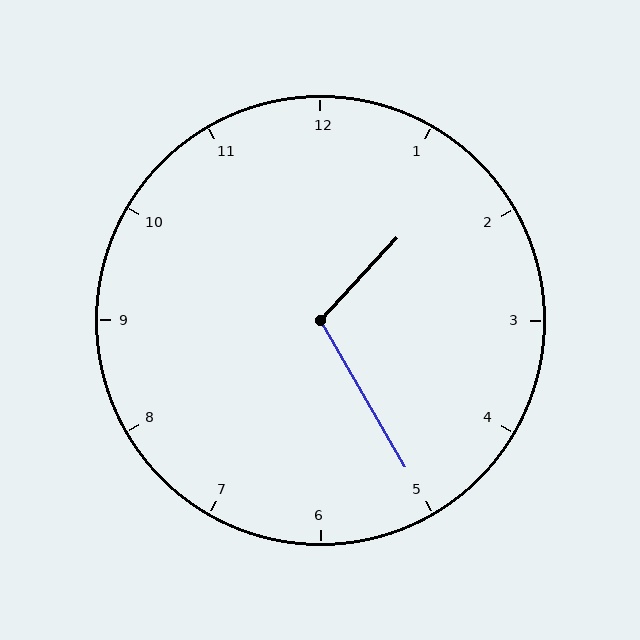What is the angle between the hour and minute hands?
Approximately 108 degrees.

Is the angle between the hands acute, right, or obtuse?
It is obtuse.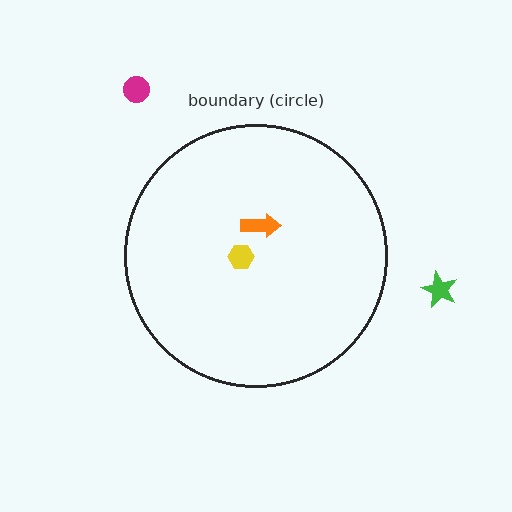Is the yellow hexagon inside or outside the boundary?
Inside.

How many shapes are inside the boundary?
2 inside, 2 outside.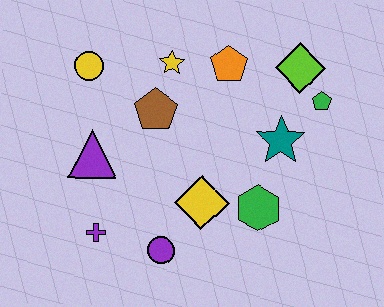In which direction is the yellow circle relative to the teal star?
The yellow circle is to the left of the teal star.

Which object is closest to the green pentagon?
The lime diamond is closest to the green pentagon.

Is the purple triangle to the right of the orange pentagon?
No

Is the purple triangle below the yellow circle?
Yes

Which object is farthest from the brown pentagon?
The green pentagon is farthest from the brown pentagon.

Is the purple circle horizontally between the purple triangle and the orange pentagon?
Yes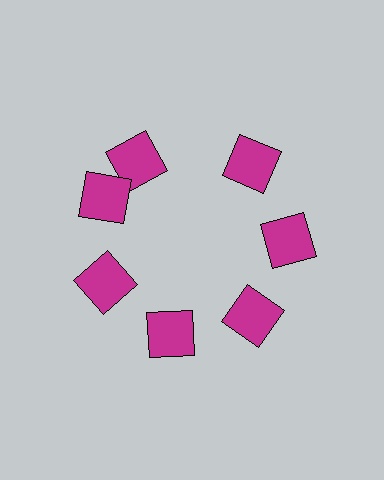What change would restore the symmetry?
The symmetry would be restored by rotating it back into even spacing with its neighbors so that all 7 squares sit at equal angles and equal distance from the center.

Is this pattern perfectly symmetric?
No. The 7 magenta squares are arranged in a ring, but one element near the 12 o'clock position is rotated out of alignment along the ring, breaking the 7-fold rotational symmetry.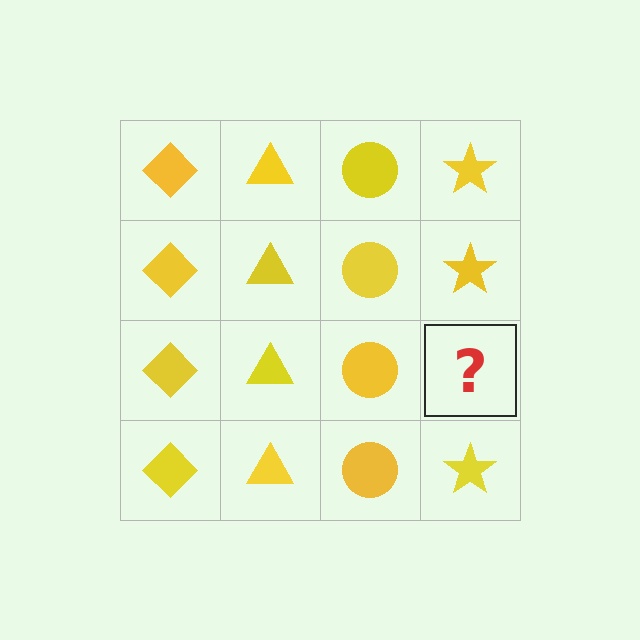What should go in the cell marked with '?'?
The missing cell should contain a yellow star.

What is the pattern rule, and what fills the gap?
The rule is that each column has a consistent shape. The gap should be filled with a yellow star.